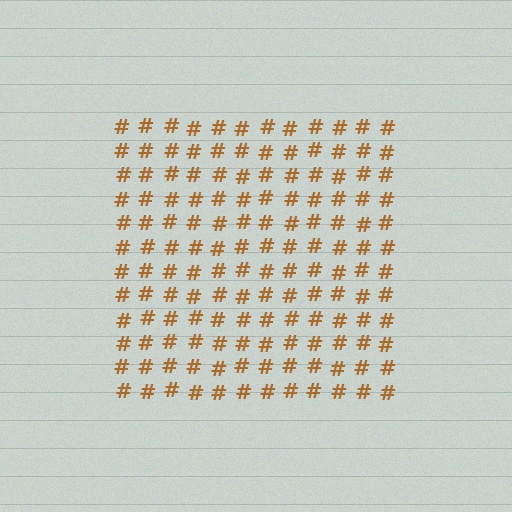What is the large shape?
The large shape is a square.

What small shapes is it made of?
It is made of small hash symbols.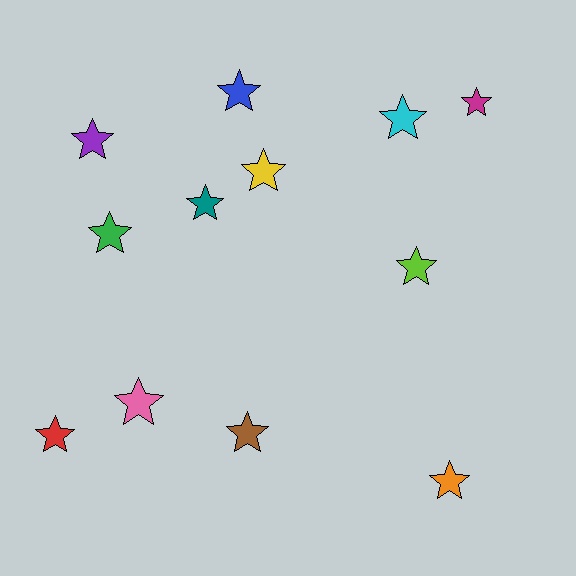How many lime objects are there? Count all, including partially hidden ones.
There is 1 lime object.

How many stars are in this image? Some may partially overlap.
There are 12 stars.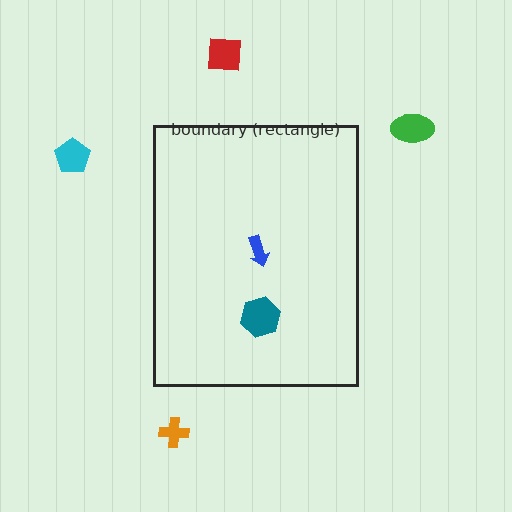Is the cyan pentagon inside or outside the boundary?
Outside.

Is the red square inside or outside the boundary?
Outside.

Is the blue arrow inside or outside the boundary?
Inside.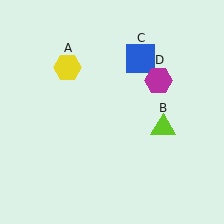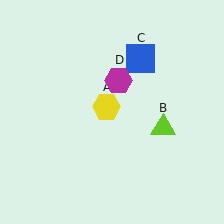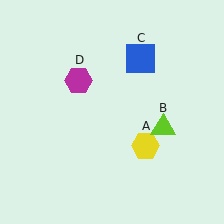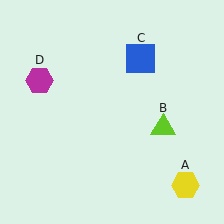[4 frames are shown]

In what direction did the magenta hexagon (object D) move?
The magenta hexagon (object D) moved left.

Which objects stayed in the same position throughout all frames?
Lime triangle (object B) and blue square (object C) remained stationary.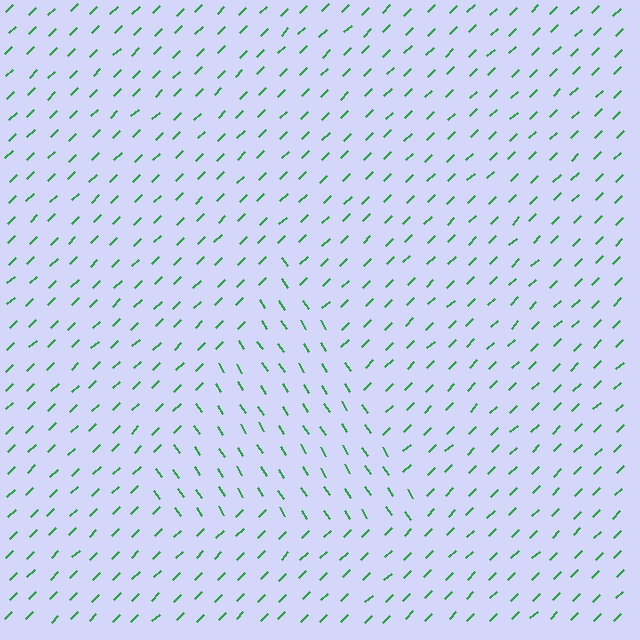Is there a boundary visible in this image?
Yes, there is a texture boundary formed by a change in line orientation.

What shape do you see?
I see a triangle.